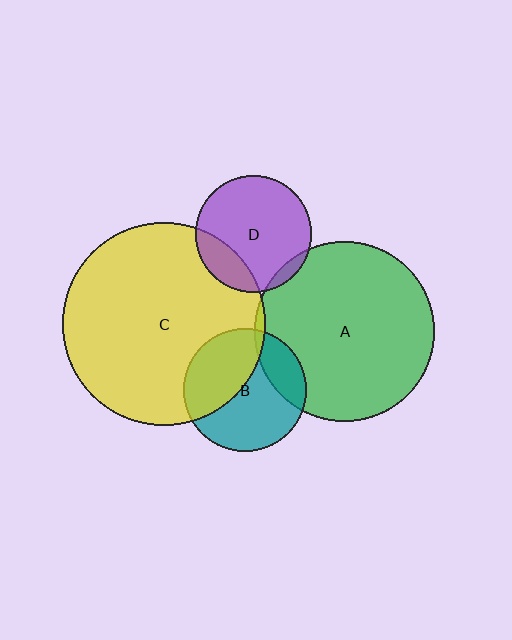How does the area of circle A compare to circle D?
Approximately 2.4 times.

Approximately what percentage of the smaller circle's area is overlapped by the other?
Approximately 40%.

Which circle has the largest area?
Circle C (yellow).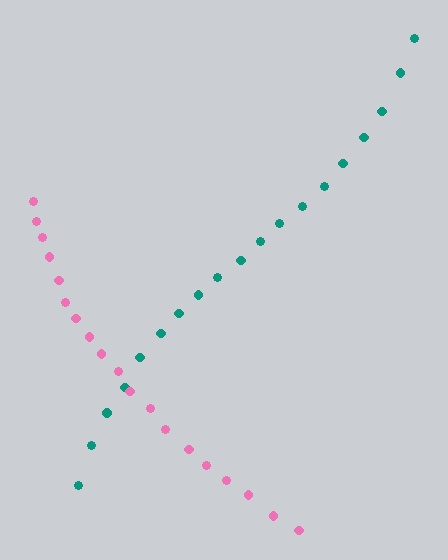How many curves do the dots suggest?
There are 2 distinct paths.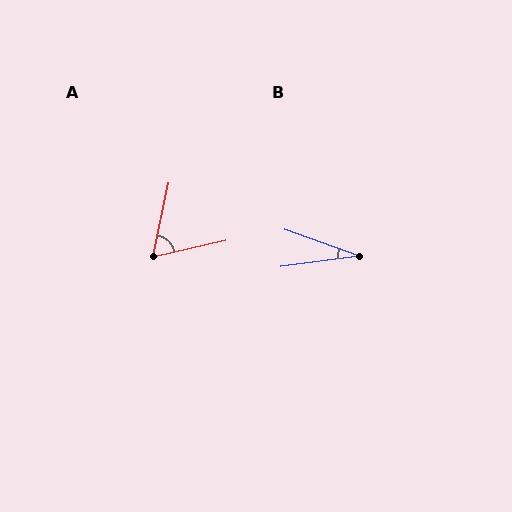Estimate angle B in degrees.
Approximately 27 degrees.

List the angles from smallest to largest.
B (27°), A (65°).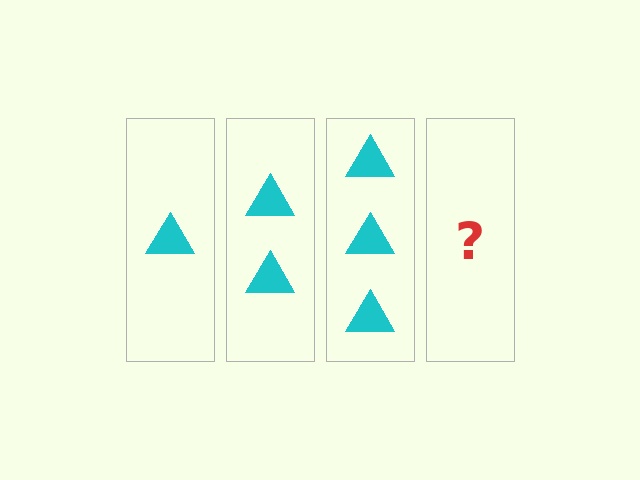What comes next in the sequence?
The next element should be 4 triangles.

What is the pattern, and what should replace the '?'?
The pattern is that each step adds one more triangle. The '?' should be 4 triangles.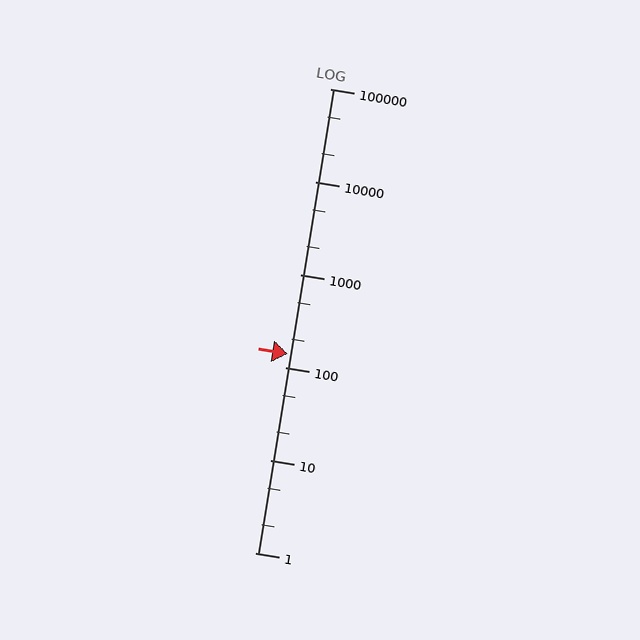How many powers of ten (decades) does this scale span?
The scale spans 5 decades, from 1 to 100000.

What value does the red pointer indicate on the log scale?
The pointer indicates approximately 140.